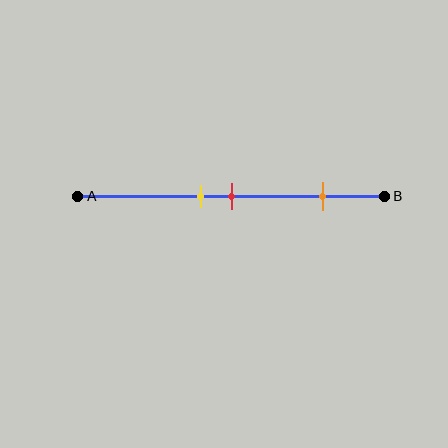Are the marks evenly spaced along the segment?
No, the marks are not evenly spaced.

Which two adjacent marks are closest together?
The yellow and red marks are the closest adjacent pair.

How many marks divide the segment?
There are 3 marks dividing the segment.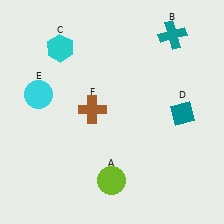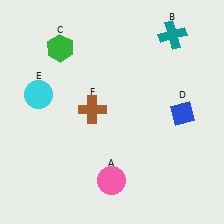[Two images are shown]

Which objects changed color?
A changed from lime to pink. C changed from cyan to green. D changed from teal to blue.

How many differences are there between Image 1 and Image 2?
There are 3 differences between the two images.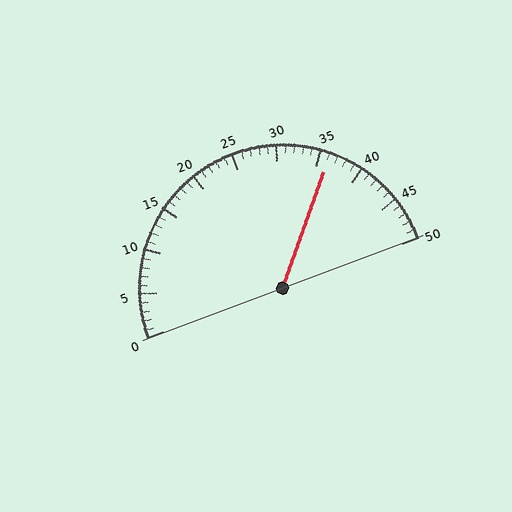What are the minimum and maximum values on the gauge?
The gauge ranges from 0 to 50.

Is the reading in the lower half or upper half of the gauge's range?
The reading is in the upper half of the range (0 to 50).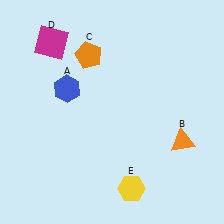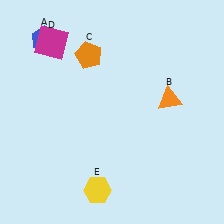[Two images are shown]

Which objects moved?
The objects that moved are: the blue hexagon (A), the orange triangle (B), the yellow hexagon (E).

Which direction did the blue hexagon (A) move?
The blue hexagon (A) moved up.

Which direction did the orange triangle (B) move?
The orange triangle (B) moved up.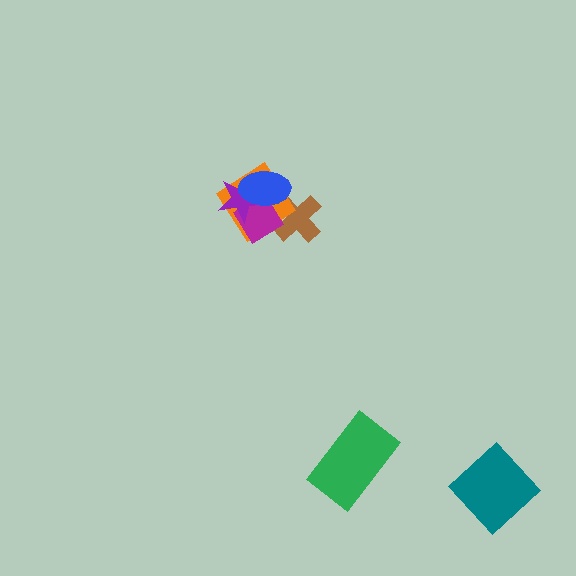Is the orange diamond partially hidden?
Yes, it is partially covered by another shape.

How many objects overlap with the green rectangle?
0 objects overlap with the green rectangle.